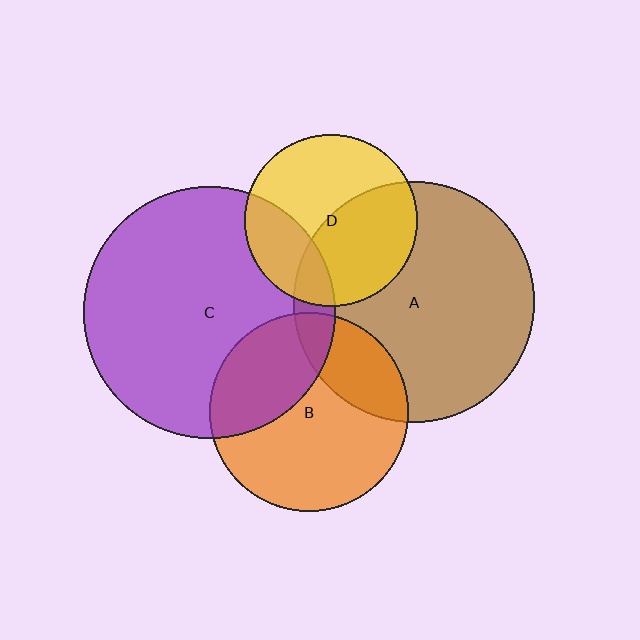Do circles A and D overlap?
Yes.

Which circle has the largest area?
Circle C (purple).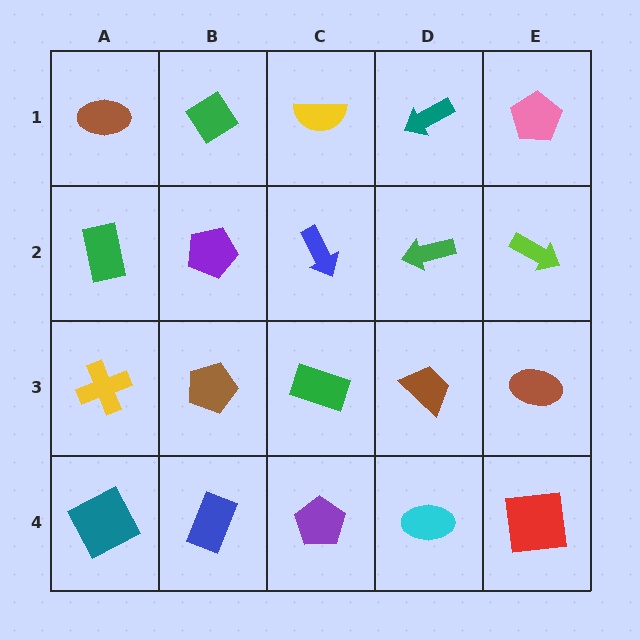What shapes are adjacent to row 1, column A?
A green rectangle (row 2, column A), a green diamond (row 1, column B).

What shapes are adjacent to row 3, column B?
A purple pentagon (row 2, column B), a blue rectangle (row 4, column B), a yellow cross (row 3, column A), a green rectangle (row 3, column C).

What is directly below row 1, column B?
A purple pentagon.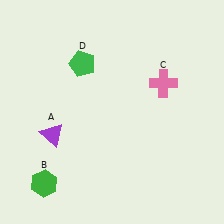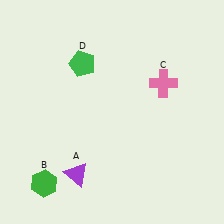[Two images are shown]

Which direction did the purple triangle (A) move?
The purple triangle (A) moved down.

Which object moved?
The purple triangle (A) moved down.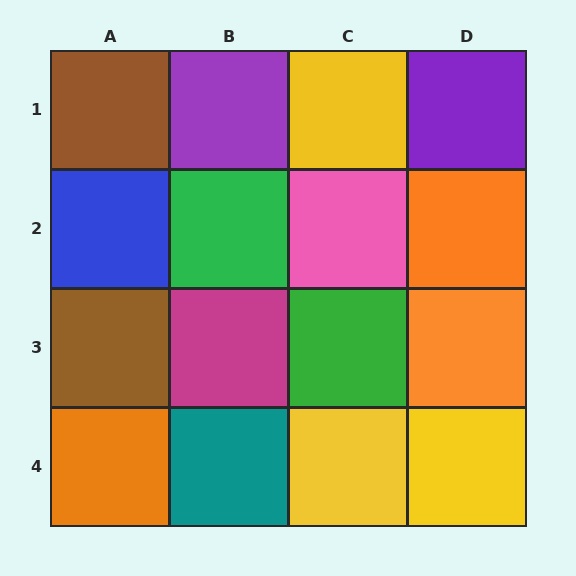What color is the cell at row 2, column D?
Orange.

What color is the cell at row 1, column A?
Brown.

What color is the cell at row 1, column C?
Yellow.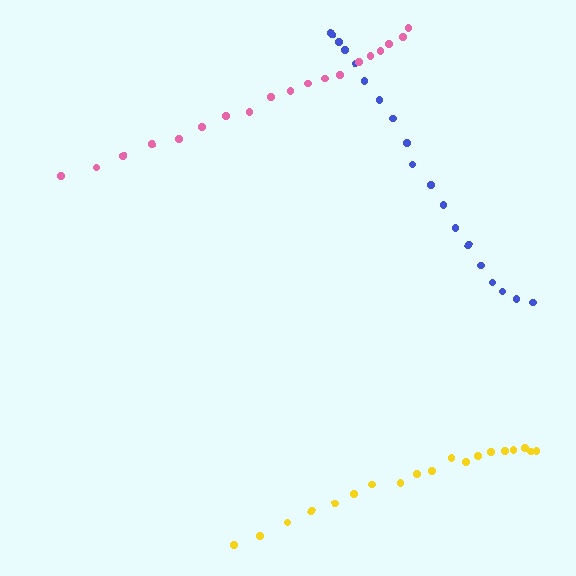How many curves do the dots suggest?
There are 3 distinct paths.